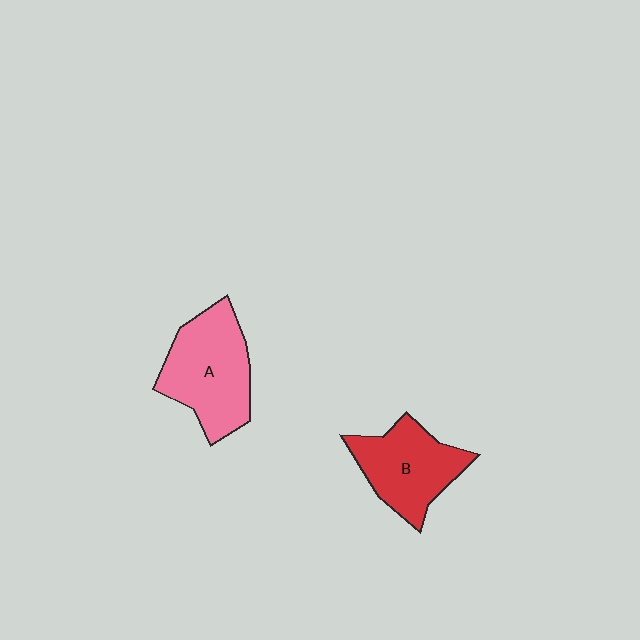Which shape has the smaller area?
Shape B (red).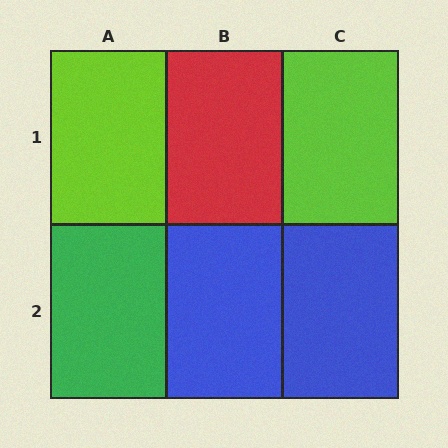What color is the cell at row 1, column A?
Lime.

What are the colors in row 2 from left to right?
Green, blue, blue.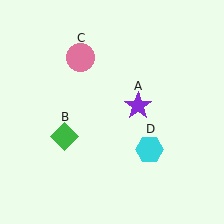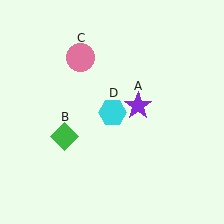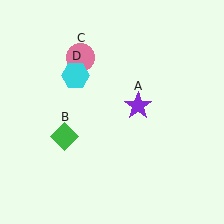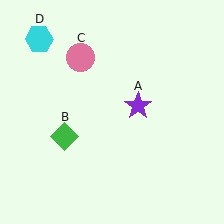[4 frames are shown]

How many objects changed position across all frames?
1 object changed position: cyan hexagon (object D).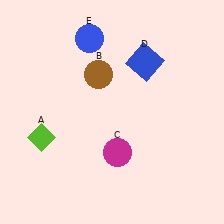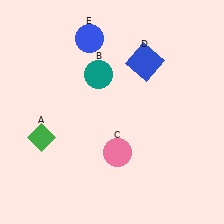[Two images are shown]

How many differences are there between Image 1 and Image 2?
There are 3 differences between the two images.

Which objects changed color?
A changed from lime to green. B changed from brown to teal. C changed from magenta to pink.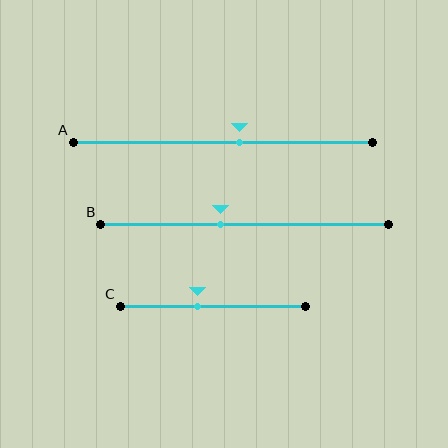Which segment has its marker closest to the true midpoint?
Segment A has its marker closest to the true midpoint.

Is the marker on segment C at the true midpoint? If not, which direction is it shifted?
No, the marker on segment C is shifted to the left by about 8% of the segment length.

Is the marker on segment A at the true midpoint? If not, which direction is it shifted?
No, the marker on segment A is shifted to the right by about 5% of the segment length.